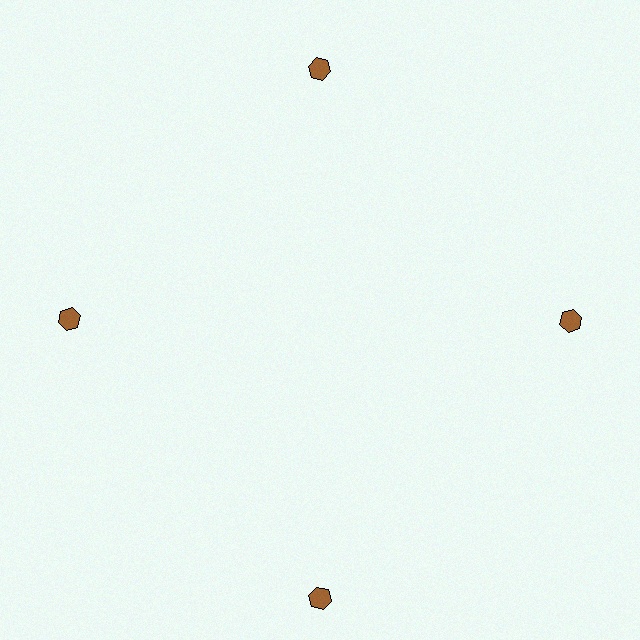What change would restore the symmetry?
The symmetry would be restored by moving it inward, back onto the ring so that all 4 hexagons sit at equal angles and equal distance from the center.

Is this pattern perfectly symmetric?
No. The 4 brown hexagons are arranged in a ring, but one element near the 6 o'clock position is pushed outward from the center, breaking the 4-fold rotational symmetry.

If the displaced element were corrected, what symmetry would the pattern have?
It would have 4-fold rotational symmetry — the pattern would map onto itself every 90 degrees.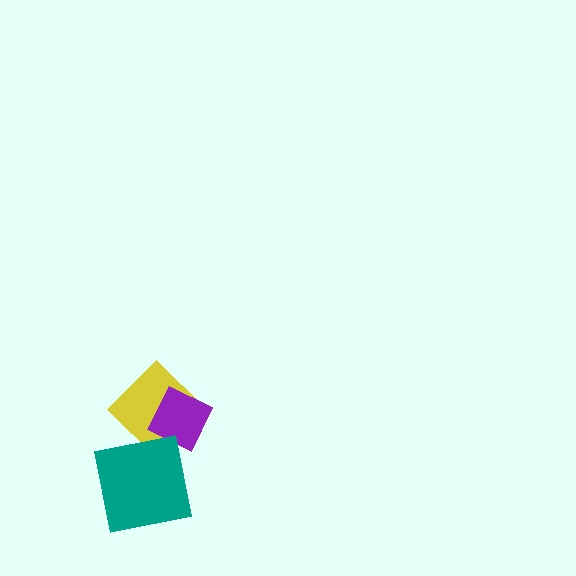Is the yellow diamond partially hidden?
Yes, it is partially covered by another shape.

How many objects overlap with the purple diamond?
1 object overlaps with the purple diamond.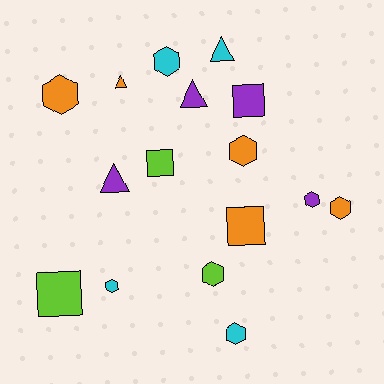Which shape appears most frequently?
Hexagon, with 8 objects.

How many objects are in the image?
There are 16 objects.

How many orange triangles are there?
There is 1 orange triangle.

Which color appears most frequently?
Orange, with 5 objects.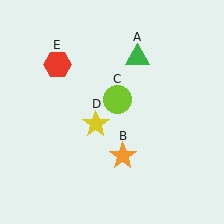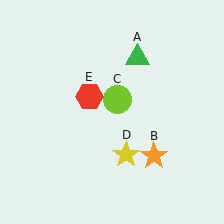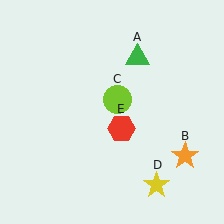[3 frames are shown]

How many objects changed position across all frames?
3 objects changed position: orange star (object B), yellow star (object D), red hexagon (object E).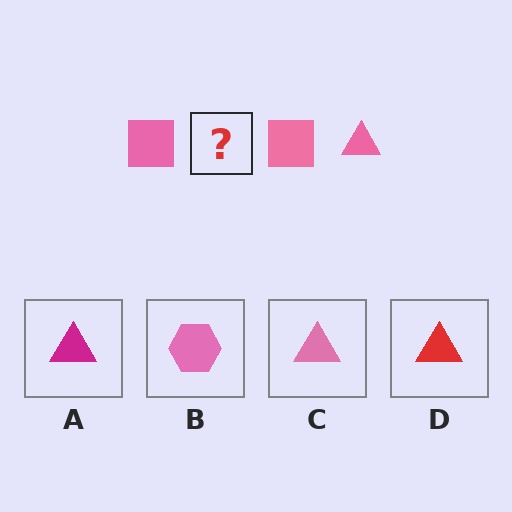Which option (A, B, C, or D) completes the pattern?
C.